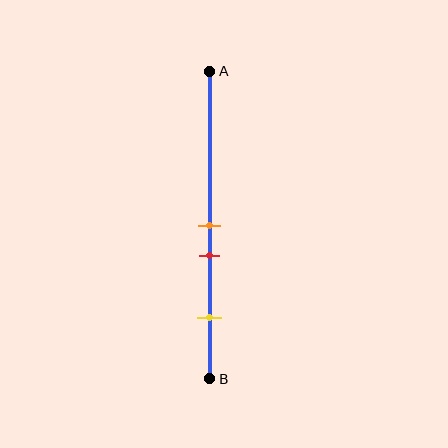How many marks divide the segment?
There are 3 marks dividing the segment.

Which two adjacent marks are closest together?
The orange and red marks are the closest adjacent pair.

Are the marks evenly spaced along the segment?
No, the marks are not evenly spaced.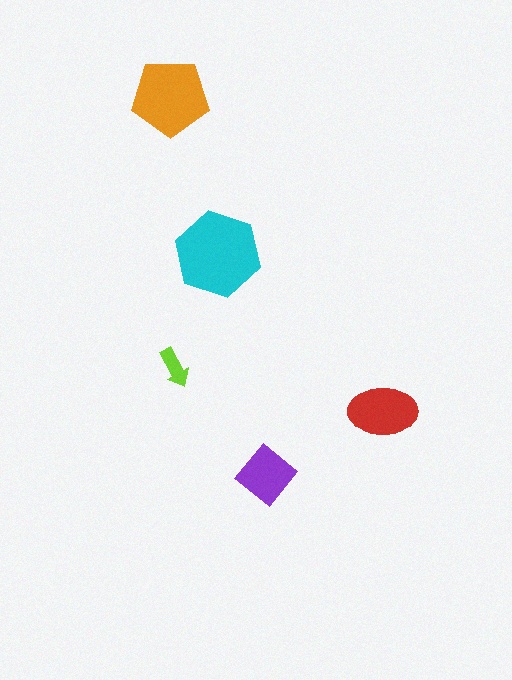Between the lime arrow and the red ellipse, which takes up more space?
The red ellipse.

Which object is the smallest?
The lime arrow.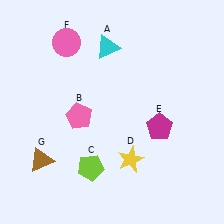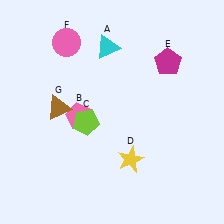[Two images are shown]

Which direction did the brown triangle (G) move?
The brown triangle (G) moved up.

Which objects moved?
The objects that moved are: the lime pentagon (C), the magenta pentagon (E), the brown triangle (G).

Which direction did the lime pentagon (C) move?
The lime pentagon (C) moved up.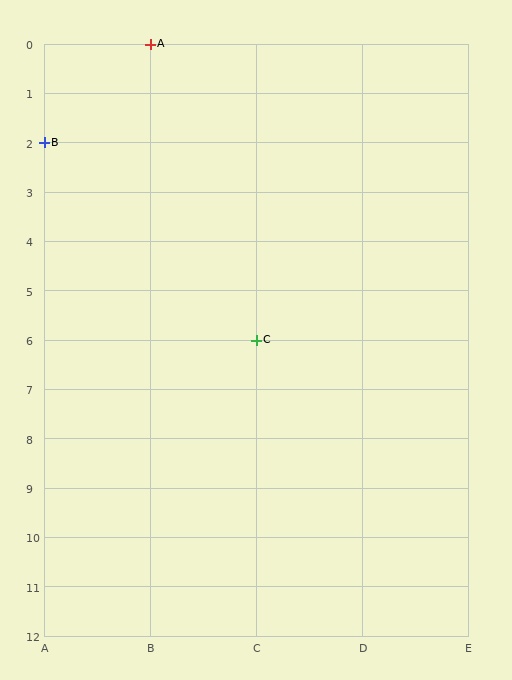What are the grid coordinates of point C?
Point C is at grid coordinates (C, 6).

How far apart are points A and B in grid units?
Points A and B are 1 column and 2 rows apart (about 2.2 grid units diagonally).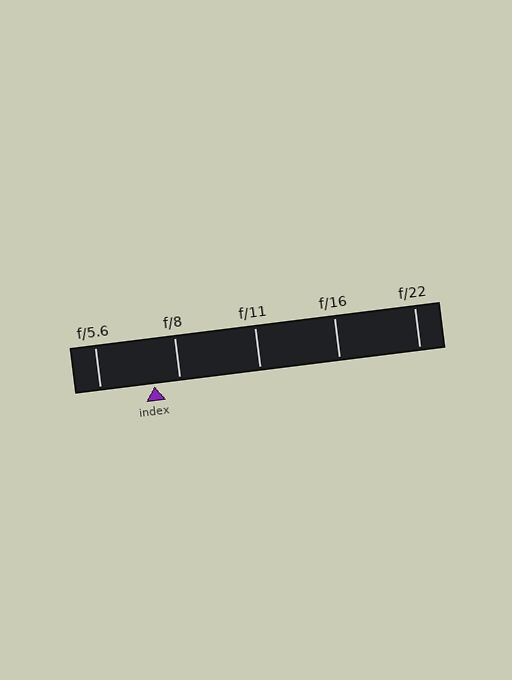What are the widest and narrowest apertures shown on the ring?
The widest aperture shown is f/5.6 and the narrowest is f/22.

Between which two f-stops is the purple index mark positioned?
The index mark is between f/5.6 and f/8.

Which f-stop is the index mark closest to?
The index mark is closest to f/8.